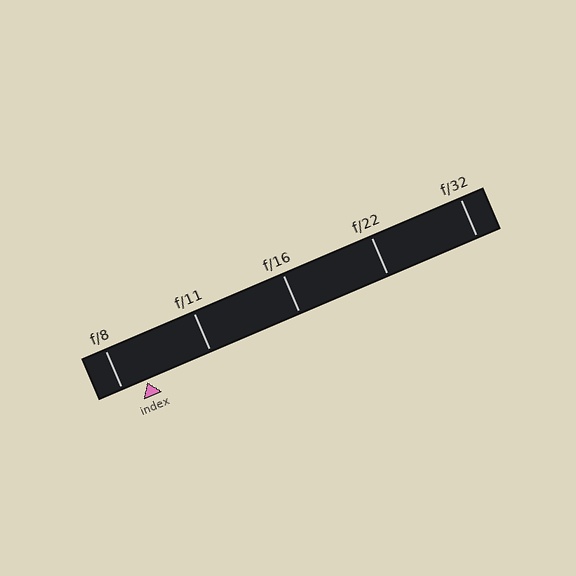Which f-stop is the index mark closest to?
The index mark is closest to f/8.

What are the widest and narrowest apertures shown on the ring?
The widest aperture shown is f/8 and the narrowest is f/32.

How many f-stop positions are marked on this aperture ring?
There are 5 f-stop positions marked.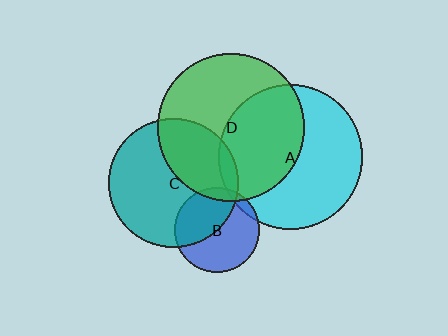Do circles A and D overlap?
Yes.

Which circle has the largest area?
Circle D (green).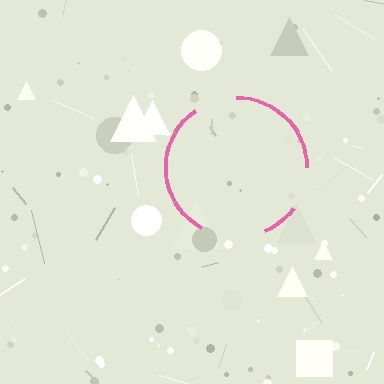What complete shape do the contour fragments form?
The contour fragments form a circle.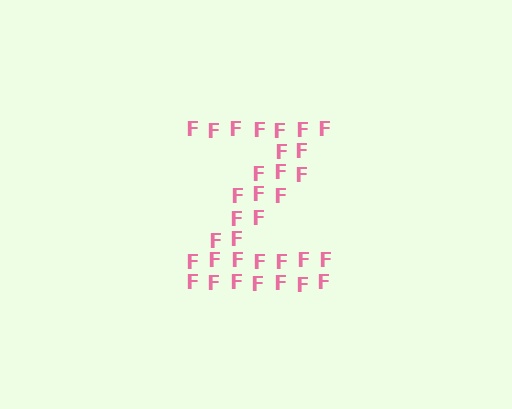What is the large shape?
The large shape is the letter Z.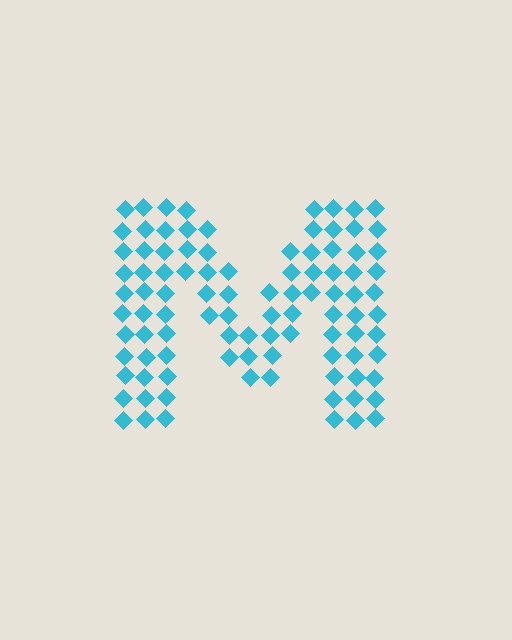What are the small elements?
The small elements are diamonds.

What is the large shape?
The large shape is the letter M.